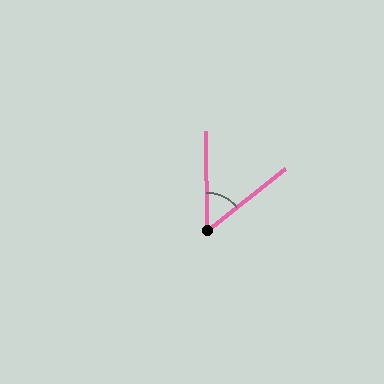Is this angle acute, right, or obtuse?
It is acute.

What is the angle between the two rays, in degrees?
Approximately 52 degrees.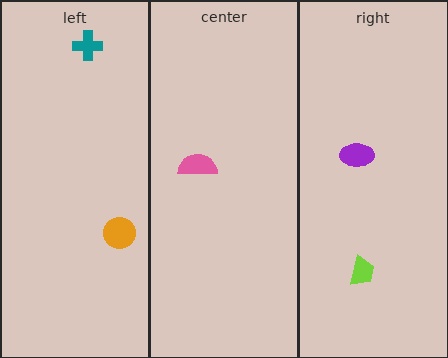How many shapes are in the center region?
1.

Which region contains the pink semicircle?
The center region.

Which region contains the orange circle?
The left region.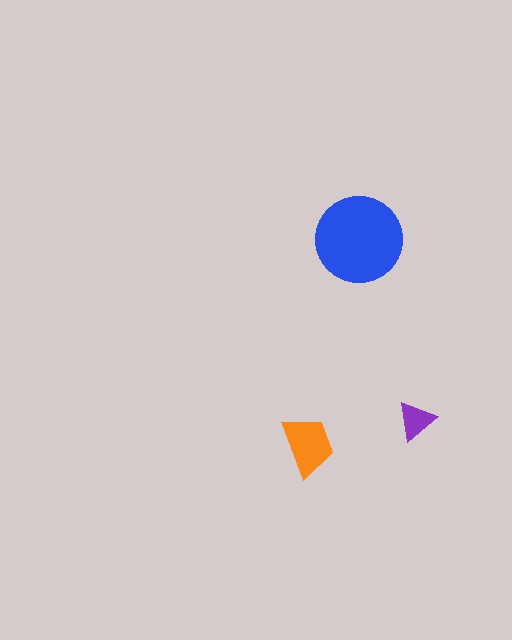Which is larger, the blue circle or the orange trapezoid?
The blue circle.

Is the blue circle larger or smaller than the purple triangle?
Larger.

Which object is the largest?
The blue circle.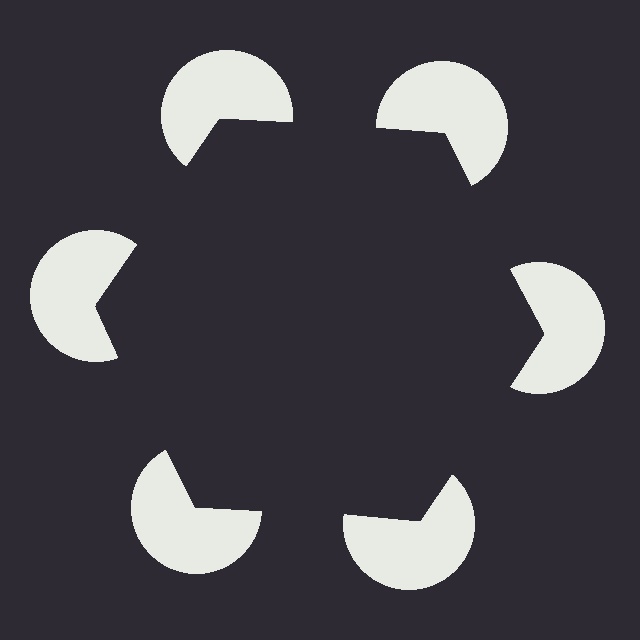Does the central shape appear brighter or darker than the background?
It typically appears slightly darker than the background, even though no actual brightness change is drawn.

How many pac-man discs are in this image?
There are 6 — one at each vertex of the illusory hexagon.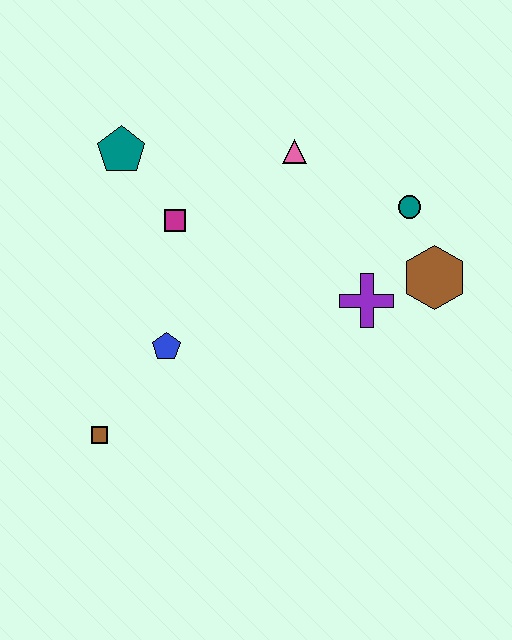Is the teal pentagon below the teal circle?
No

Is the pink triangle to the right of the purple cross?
No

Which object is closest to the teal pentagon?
The magenta square is closest to the teal pentagon.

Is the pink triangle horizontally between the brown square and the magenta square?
No